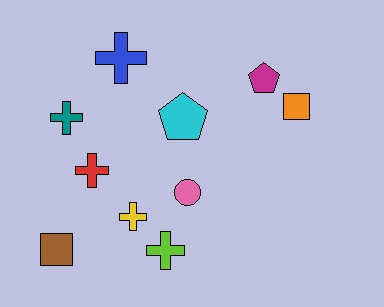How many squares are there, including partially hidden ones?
There are 2 squares.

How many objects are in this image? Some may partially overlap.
There are 10 objects.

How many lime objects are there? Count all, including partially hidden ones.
There is 1 lime object.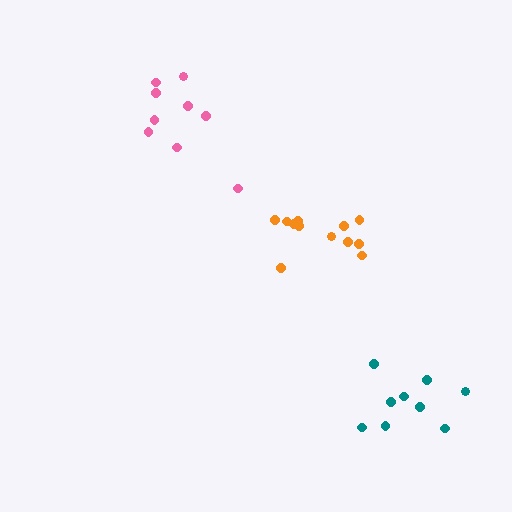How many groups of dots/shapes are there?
There are 3 groups.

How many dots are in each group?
Group 1: 9 dots, Group 2: 12 dots, Group 3: 9 dots (30 total).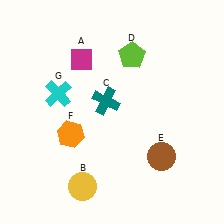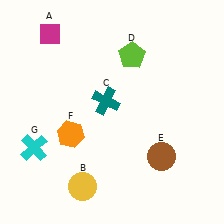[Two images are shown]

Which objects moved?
The objects that moved are: the magenta diamond (A), the cyan cross (G).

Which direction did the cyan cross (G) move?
The cyan cross (G) moved down.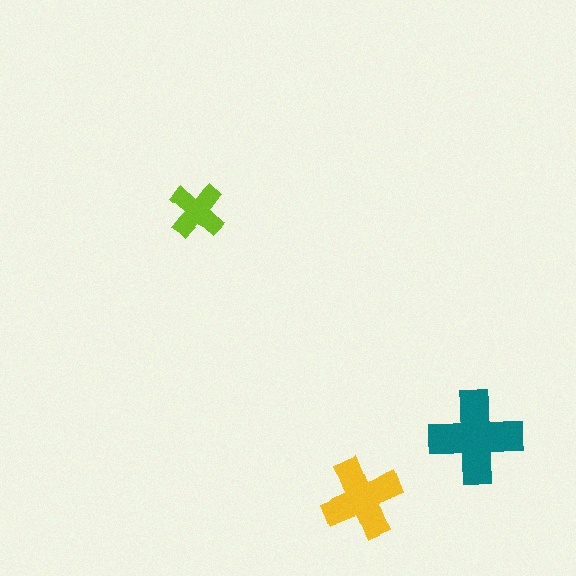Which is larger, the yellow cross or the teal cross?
The teal one.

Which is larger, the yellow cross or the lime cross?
The yellow one.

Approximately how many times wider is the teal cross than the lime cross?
About 1.5 times wider.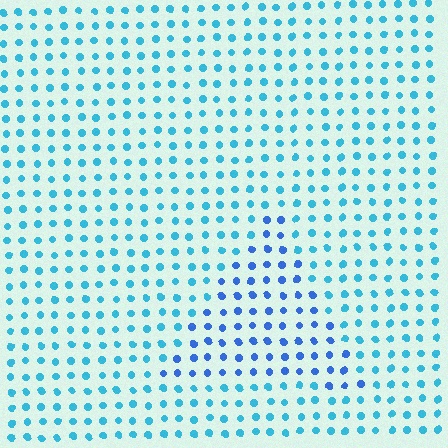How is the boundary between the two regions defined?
The boundary is defined purely by a slight shift in hue (about 29 degrees). Spacing, size, and orientation are identical on both sides.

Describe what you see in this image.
The image is filled with small cyan elements in a uniform arrangement. A triangle-shaped region is visible where the elements are tinted to a slightly different hue, forming a subtle color boundary.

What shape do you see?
I see a triangle.